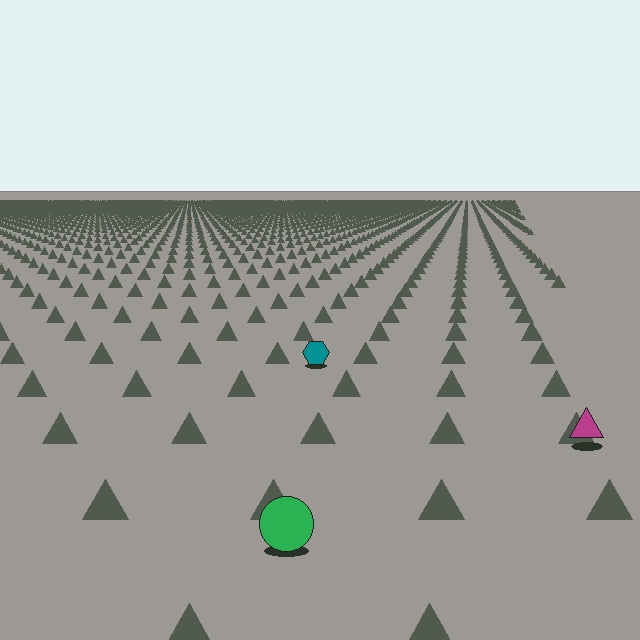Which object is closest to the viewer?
The green circle is closest. The texture marks near it are larger and more spread out.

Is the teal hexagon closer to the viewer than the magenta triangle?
No. The magenta triangle is closer — you can tell from the texture gradient: the ground texture is coarser near it.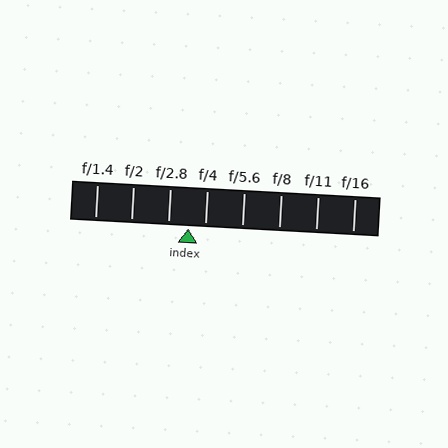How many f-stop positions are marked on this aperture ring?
There are 8 f-stop positions marked.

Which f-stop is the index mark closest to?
The index mark is closest to f/4.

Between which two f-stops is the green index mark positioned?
The index mark is between f/2.8 and f/4.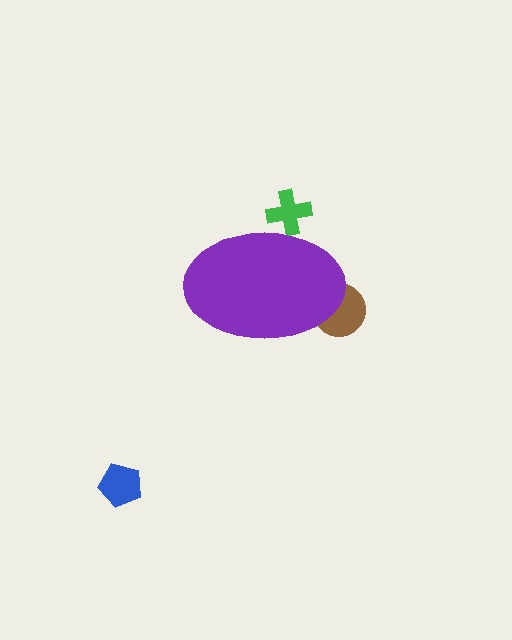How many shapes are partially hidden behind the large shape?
2 shapes are partially hidden.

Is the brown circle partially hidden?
Yes, the brown circle is partially hidden behind the purple ellipse.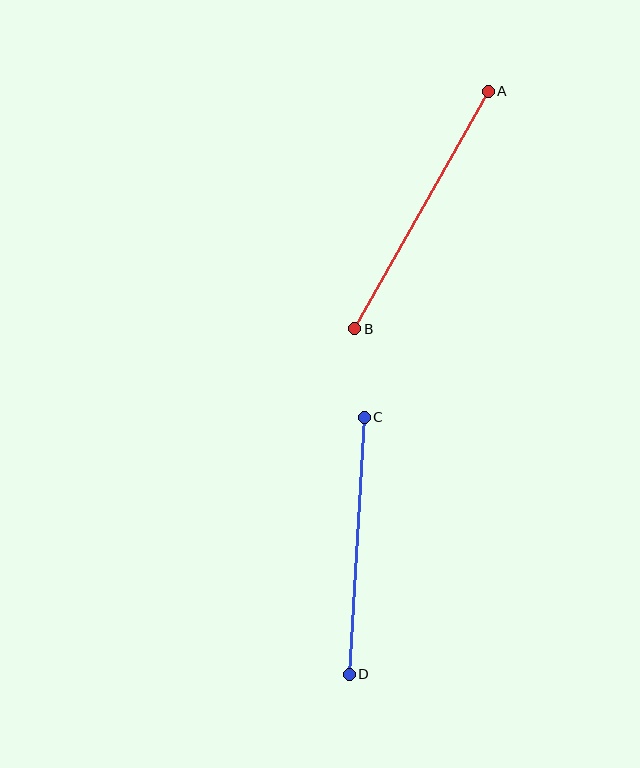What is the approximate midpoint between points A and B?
The midpoint is at approximately (421, 210) pixels.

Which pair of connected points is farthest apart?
Points A and B are farthest apart.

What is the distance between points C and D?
The distance is approximately 257 pixels.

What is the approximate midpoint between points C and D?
The midpoint is at approximately (357, 546) pixels.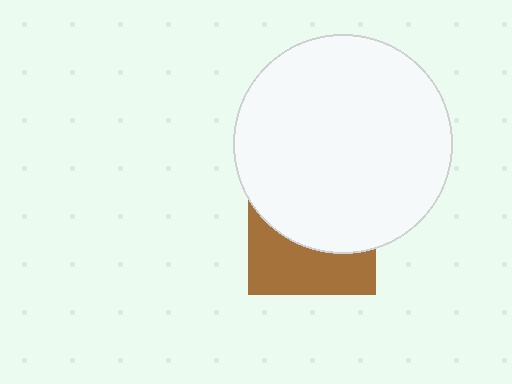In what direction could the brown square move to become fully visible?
The brown square could move down. That would shift it out from behind the white circle entirely.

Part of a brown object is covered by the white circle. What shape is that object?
It is a square.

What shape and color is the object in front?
The object in front is a white circle.